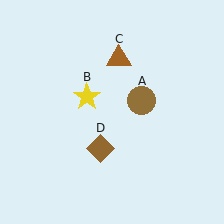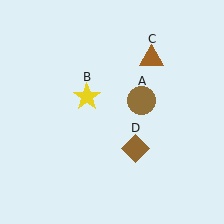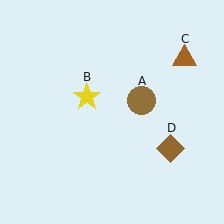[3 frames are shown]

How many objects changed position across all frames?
2 objects changed position: brown triangle (object C), brown diamond (object D).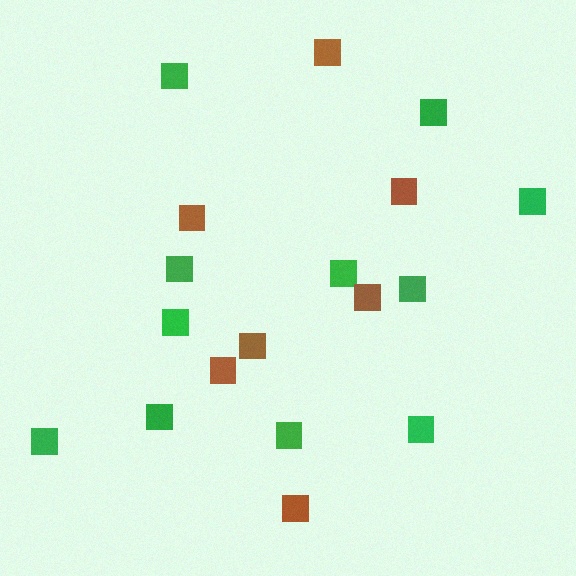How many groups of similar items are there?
There are 2 groups: one group of green squares (11) and one group of brown squares (7).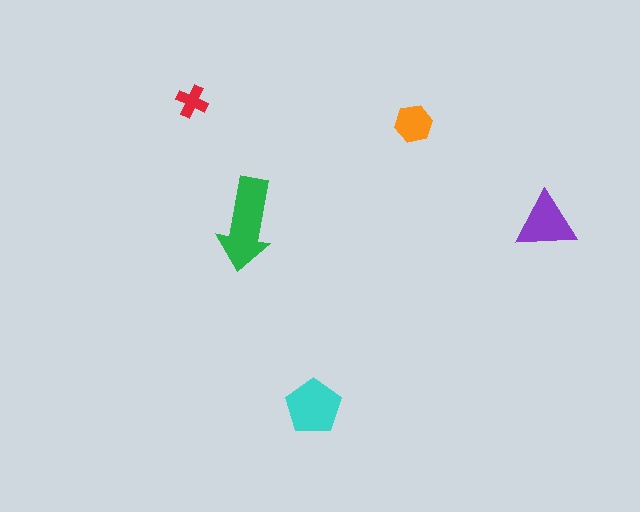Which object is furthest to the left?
The red cross is leftmost.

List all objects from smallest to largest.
The red cross, the orange hexagon, the purple triangle, the cyan pentagon, the green arrow.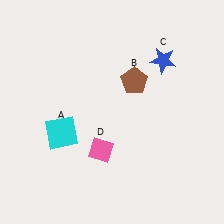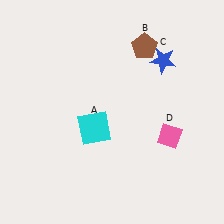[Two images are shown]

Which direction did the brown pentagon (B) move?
The brown pentagon (B) moved up.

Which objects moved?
The objects that moved are: the cyan square (A), the brown pentagon (B), the pink diamond (D).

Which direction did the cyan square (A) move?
The cyan square (A) moved right.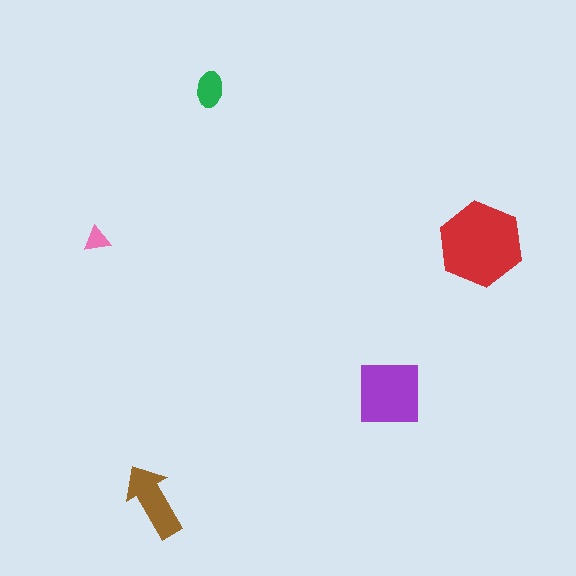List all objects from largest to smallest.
The red hexagon, the purple square, the brown arrow, the green ellipse, the pink triangle.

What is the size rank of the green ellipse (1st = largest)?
4th.